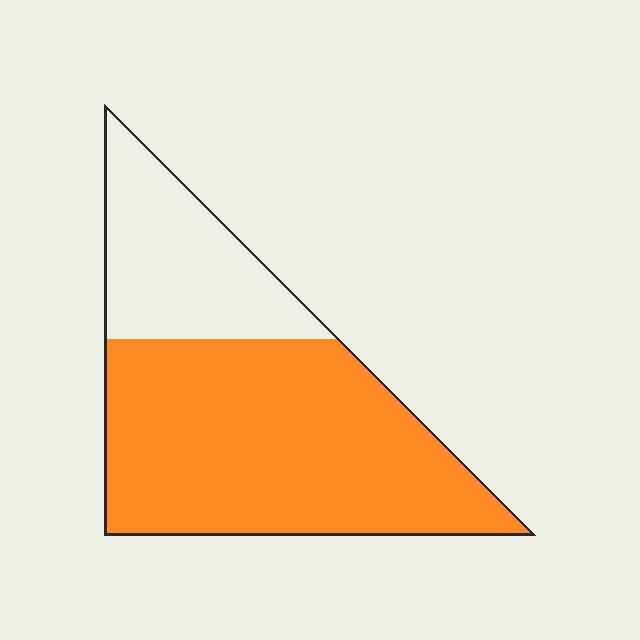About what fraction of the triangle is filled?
About two thirds (2/3).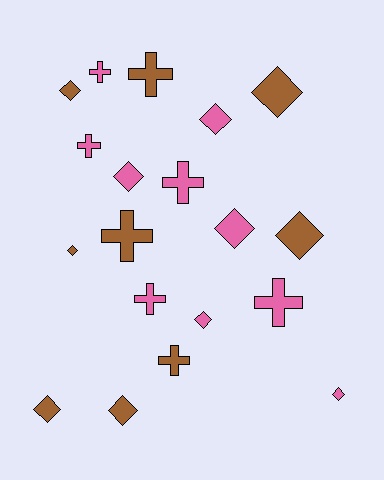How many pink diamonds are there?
There are 5 pink diamonds.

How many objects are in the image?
There are 19 objects.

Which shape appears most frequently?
Diamond, with 11 objects.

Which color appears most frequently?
Pink, with 10 objects.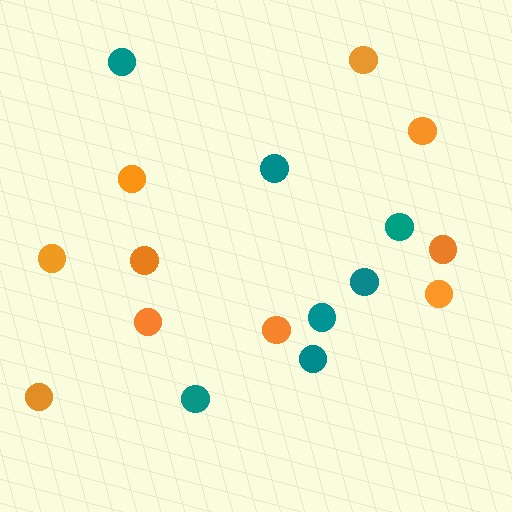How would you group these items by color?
There are 2 groups: one group of orange circles (10) and one group of teal circles (7).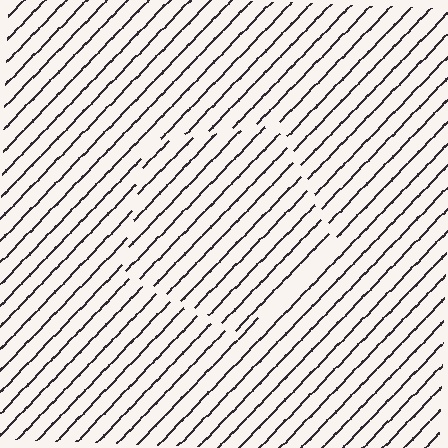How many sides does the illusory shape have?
5 sides — the line-ends trace a pentagon.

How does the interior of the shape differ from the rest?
The interior of the shape contains the same grating, shifted by half a period — the contour is defined by the phase discontinuity where line-ends from the inner and outer gratings abut.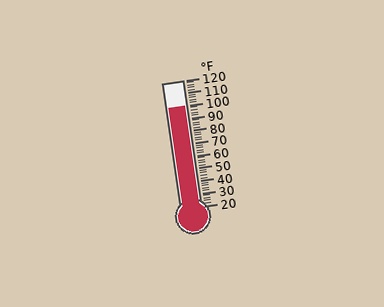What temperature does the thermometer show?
The thermometer shows approximately 100°F.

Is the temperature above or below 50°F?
The temperature is above 50°F.